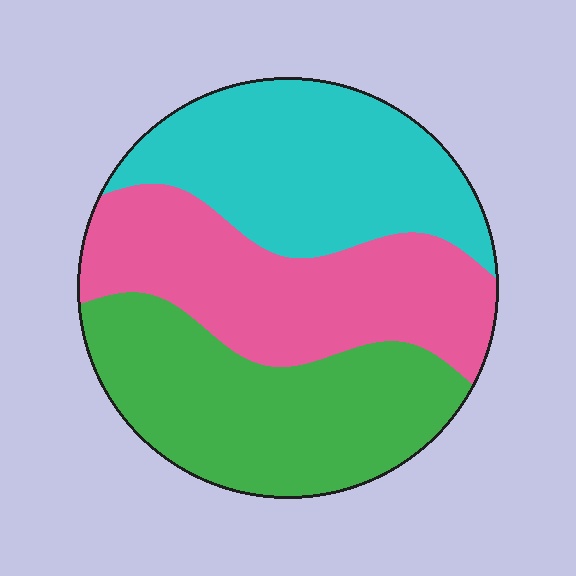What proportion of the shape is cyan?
Cyan takes up about one third (1/3) of the shape.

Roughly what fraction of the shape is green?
Green takes up about one third (1/3) of the shape.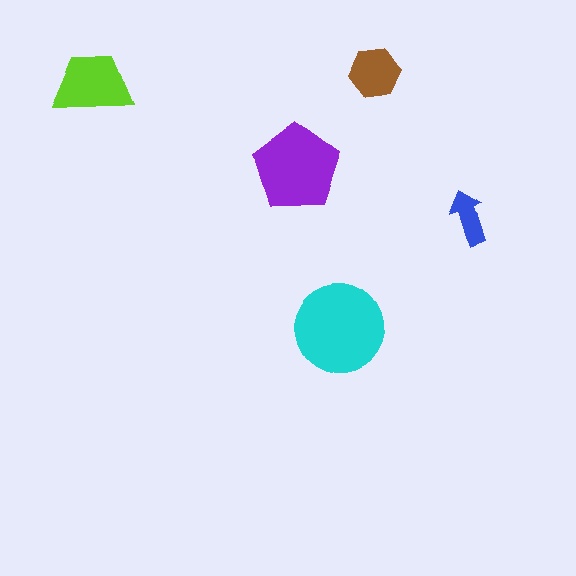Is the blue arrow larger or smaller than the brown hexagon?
Smaller.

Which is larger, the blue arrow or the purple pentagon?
The purple pentagon.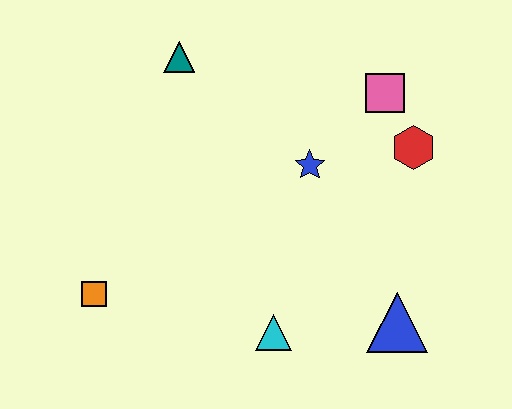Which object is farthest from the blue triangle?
The teal triangle is farthest from the blue triangle.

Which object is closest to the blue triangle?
The cyan triangle is closest to the blue triangle.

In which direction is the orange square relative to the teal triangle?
The orange square is below the teal triangle.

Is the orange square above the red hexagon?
No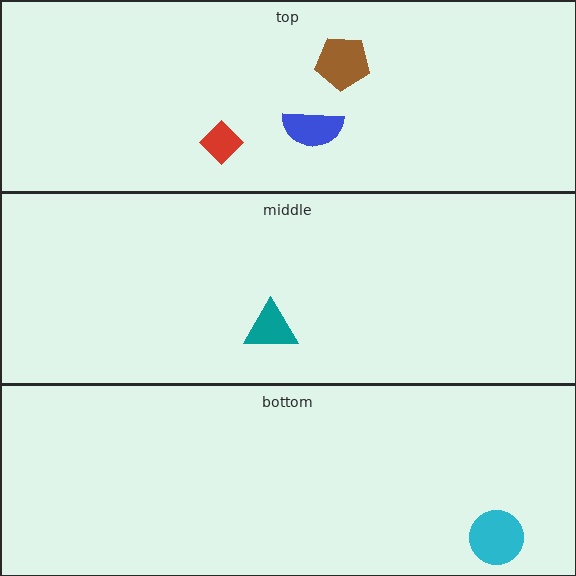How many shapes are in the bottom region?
1.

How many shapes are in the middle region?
1.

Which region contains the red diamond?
The top region.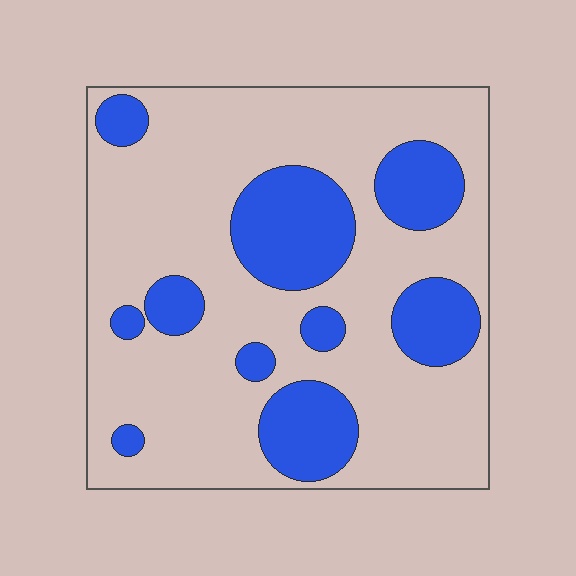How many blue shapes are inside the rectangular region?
10.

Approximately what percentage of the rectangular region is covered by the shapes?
Approximately 25%.